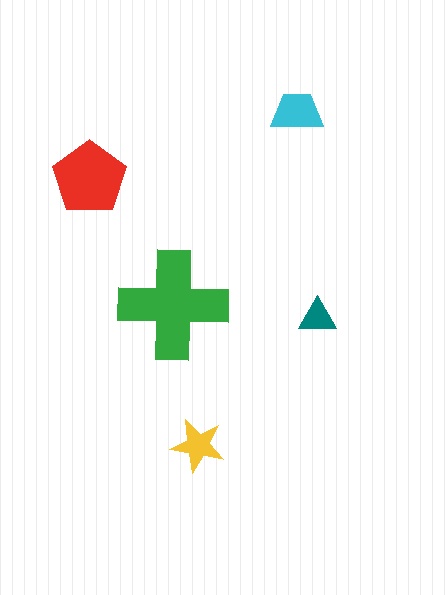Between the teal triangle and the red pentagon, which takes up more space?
The red pentagon.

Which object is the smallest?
The teal triangle.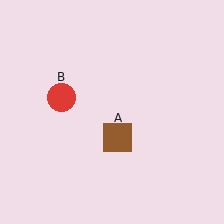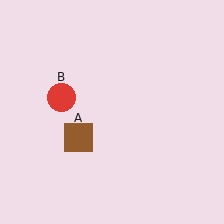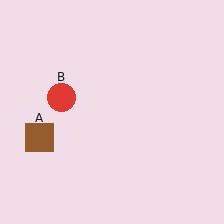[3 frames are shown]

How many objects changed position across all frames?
1 object changed position: brown square (object A).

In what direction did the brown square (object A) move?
The brown square (object A) moved left.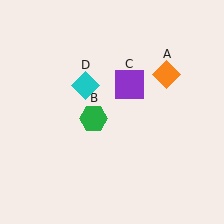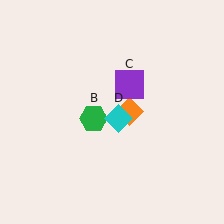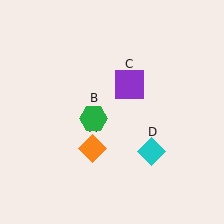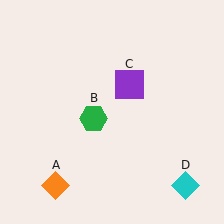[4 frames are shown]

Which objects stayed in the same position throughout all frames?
Green hexagon (object B) and purple square (object C) remained stationary.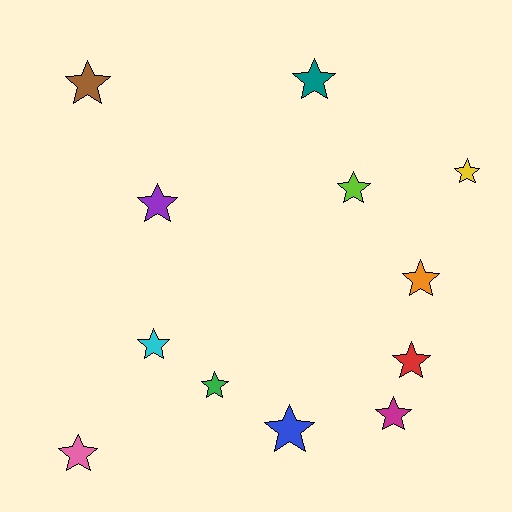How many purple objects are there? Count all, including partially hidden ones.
There is 1 purple object.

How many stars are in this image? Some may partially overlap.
There are 12 stars.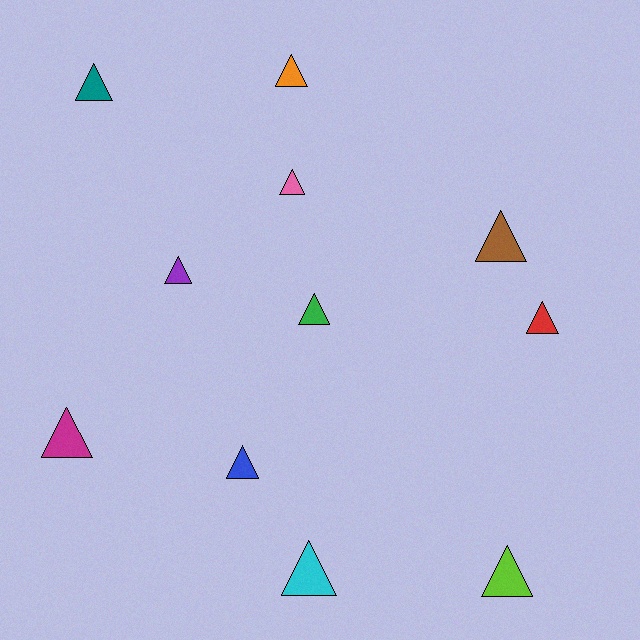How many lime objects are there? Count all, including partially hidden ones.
There is 1 lime object.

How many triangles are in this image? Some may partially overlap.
There are 11 triangles.